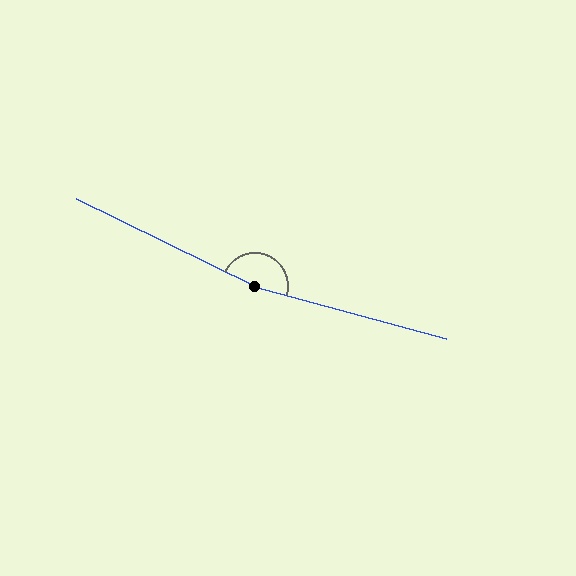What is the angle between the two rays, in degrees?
Approximately 169 degrees.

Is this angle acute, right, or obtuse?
It is obtuse.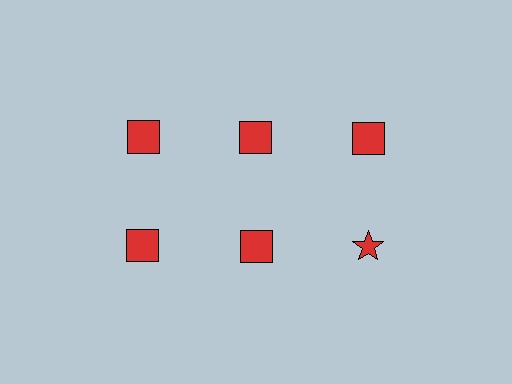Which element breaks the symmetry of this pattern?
The red star in the second row, center column breaks the symmetry. All other shapes are red squares.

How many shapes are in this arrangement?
There are 6 shapes arranged in a grid pattern.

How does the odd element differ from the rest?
It has a different shape: star instead of square.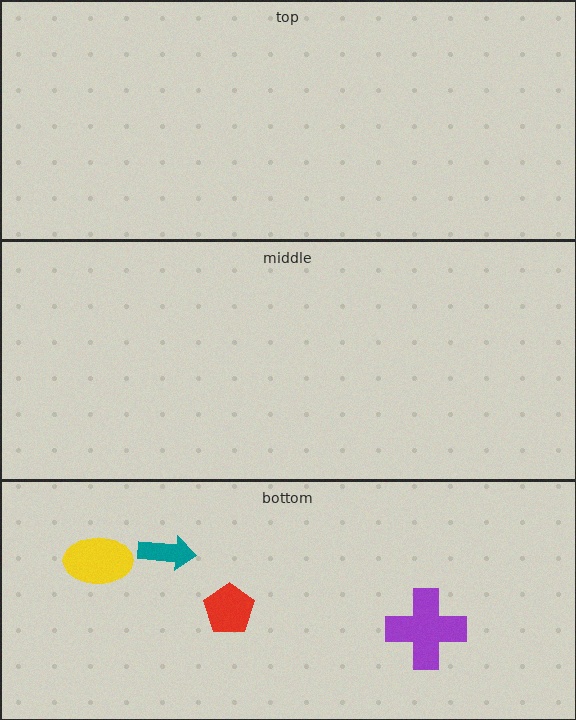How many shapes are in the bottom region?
4.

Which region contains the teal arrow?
The bottom region.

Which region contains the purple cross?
The bottom region.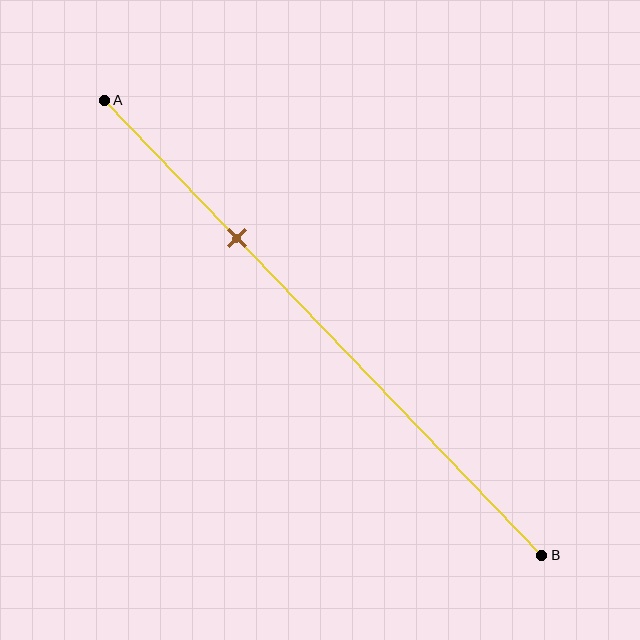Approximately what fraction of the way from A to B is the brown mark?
The brown mark is approximately 30% of the way from A to B.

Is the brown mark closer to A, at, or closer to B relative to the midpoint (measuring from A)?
The brown mark is closer to point A than the midpoint of segment AB.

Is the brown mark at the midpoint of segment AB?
No, the mark is at about 30% from A, not at the 50% midpoint.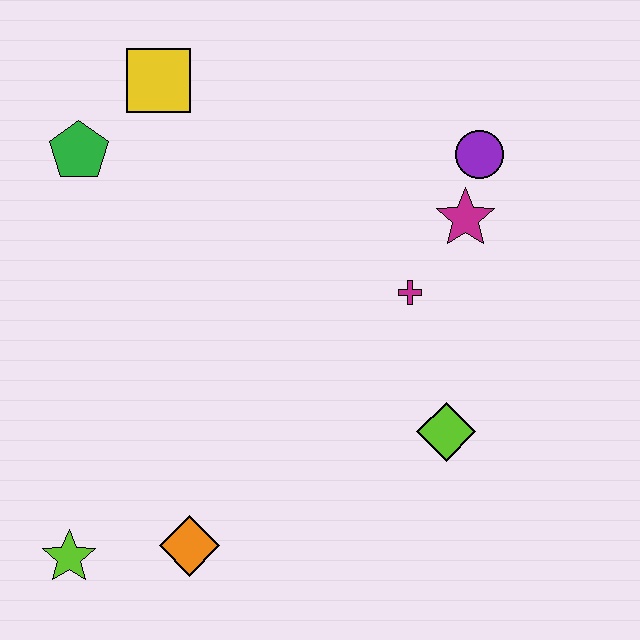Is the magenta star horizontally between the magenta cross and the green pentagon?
No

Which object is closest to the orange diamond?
The lime star is closest to the orange diamond.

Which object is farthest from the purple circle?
The lime star is farthest from the purple circle.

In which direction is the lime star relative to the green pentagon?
The lime star is below the green pentagon.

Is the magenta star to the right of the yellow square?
Yes